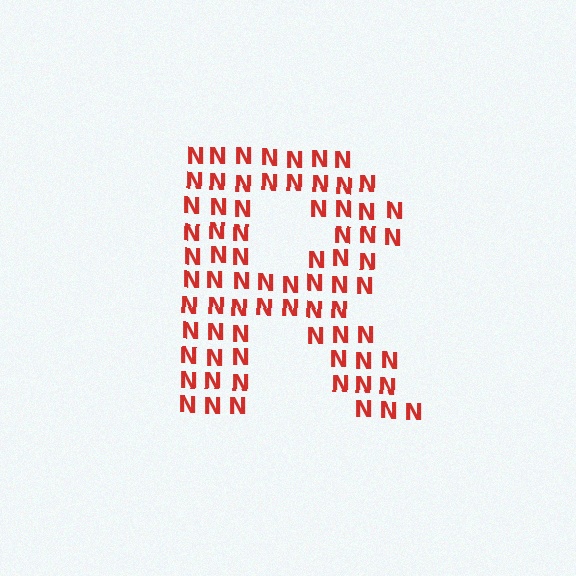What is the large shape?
The large shape is the letter R.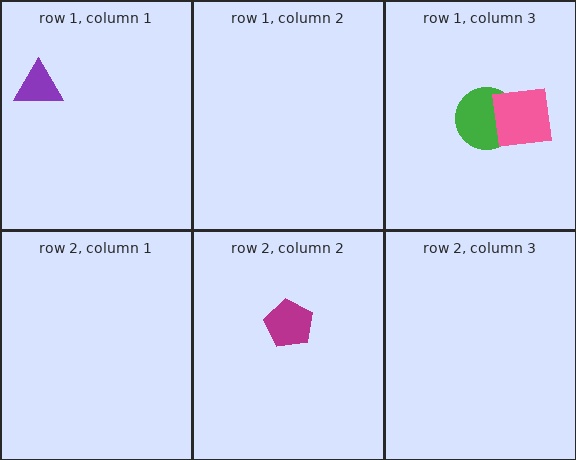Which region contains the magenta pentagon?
The row 2, column 2 region.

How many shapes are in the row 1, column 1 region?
1.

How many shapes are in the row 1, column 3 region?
2.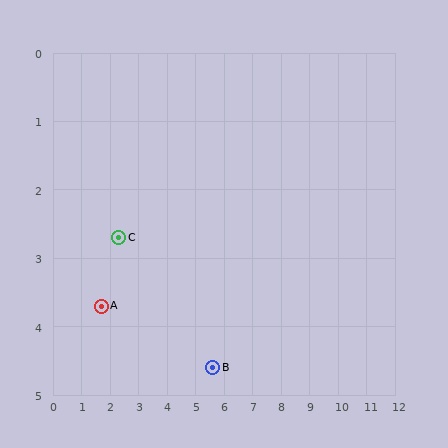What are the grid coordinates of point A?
Point A is at approximately (1.7, 3.7).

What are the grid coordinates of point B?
Point B is at approximately (5.6, 4.6).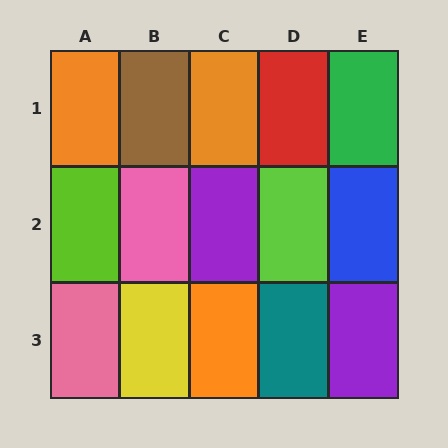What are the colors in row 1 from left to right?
Orange, brown, orange, red, green.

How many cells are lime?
2 cells are lime.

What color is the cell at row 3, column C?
Orange.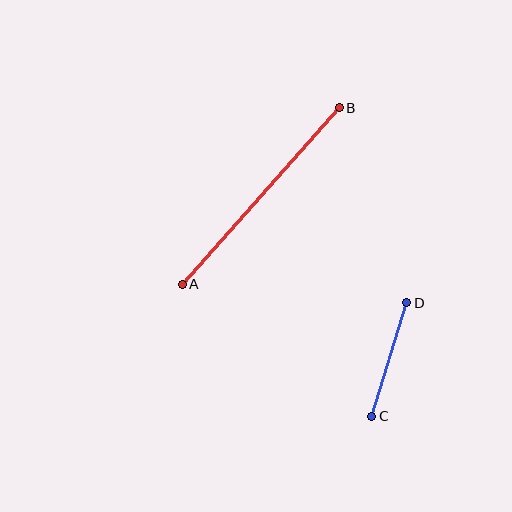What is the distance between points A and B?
The distance is approximately 236 pixels.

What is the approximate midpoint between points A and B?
The midpoint is at approximately (261, 196) pixels.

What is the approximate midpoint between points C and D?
The midpoint is at approximately (389, 360) pixels.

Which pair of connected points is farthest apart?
Points A and B are farthest apart.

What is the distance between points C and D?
The distance is approximately 119 pixels.